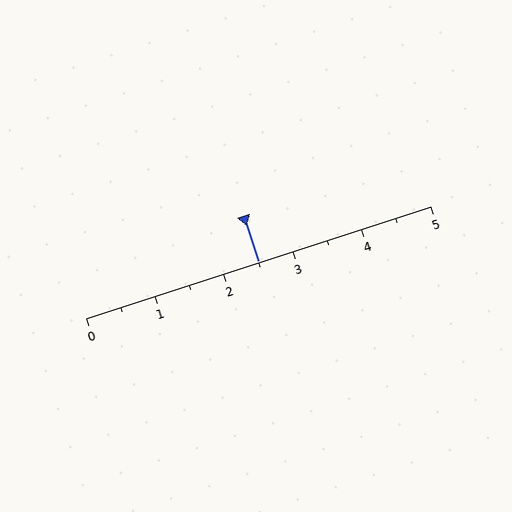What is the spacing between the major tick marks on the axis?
The major ticks are spaced 1 apart.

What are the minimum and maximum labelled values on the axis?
The axis runs from 0 to 5.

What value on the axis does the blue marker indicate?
The marker indicates approximately 2.5.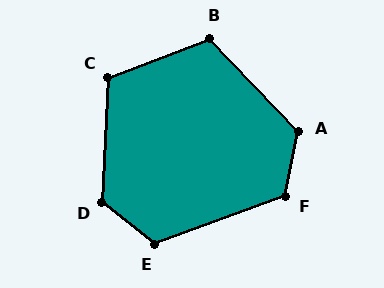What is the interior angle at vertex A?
Approximately 125 degrees (obtuse).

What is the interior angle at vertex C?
Approximately 114 degrees (obtuse).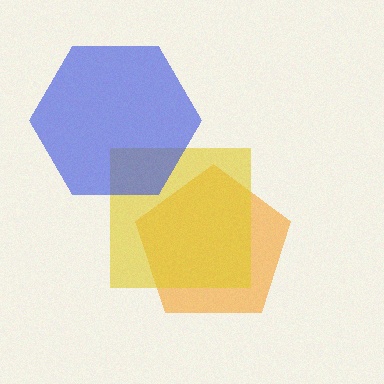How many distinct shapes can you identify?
There are 3 distinct shapes: an orange pentagon, a yellow square, a blue hexagon.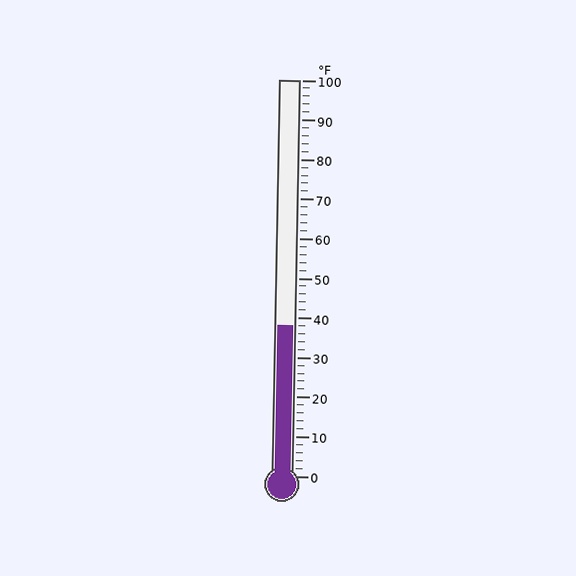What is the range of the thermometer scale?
The thermometer scale ranges from 0°F to 100°F.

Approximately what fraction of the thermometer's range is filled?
The thermometer is filled to approximately 40% of its range.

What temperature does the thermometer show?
The thermometer shows approximately 38°F.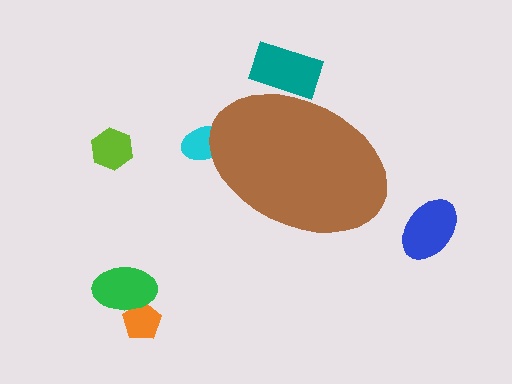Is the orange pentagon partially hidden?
No, the orange pentagon is fully visible.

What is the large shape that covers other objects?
A brown ellipse.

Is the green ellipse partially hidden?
No, the green ellipse is fully visible.